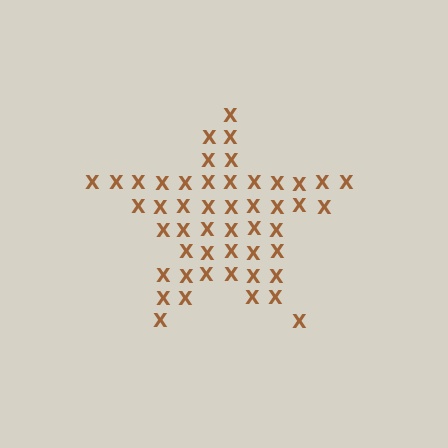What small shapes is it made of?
It is made of small letter X's.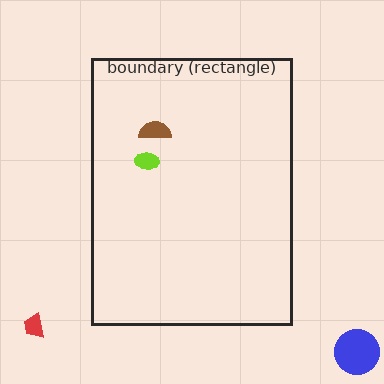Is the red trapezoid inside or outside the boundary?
Outside.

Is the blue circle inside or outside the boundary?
Outside.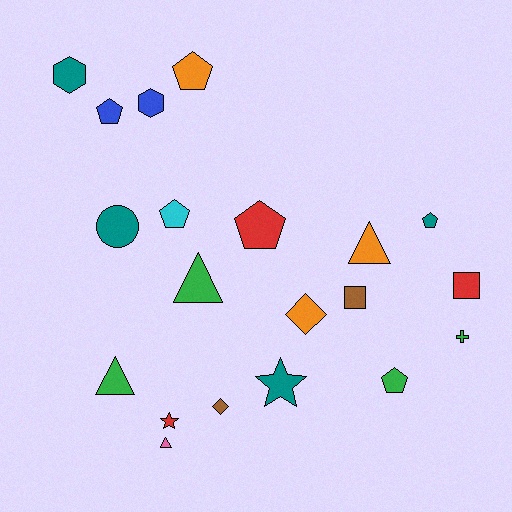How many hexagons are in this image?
There are 2 hexagons.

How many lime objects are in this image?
There are no lime objects.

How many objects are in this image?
There are 20 objects.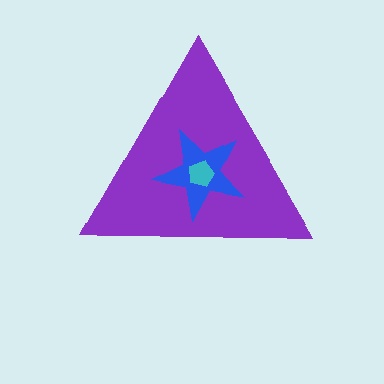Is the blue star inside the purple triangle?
Yes.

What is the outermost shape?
The purple triangle.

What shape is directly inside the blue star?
The cyan pentagon.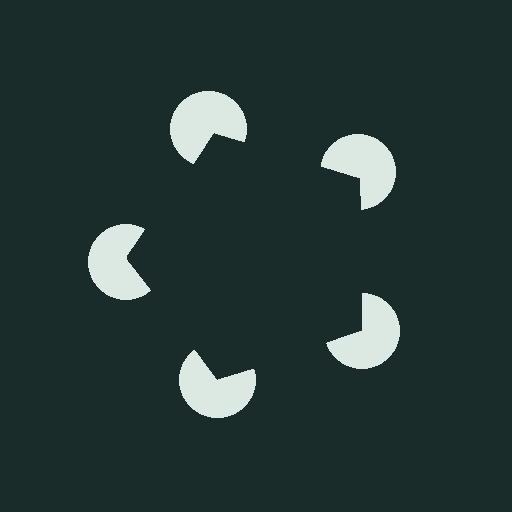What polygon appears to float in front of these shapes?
An illusory pentagon — its edges are inferred from the aligned wedge cuts in the pac-man discs, not physically drawn.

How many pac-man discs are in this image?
There are 5 — one at each vertex of the illusory pentagon.